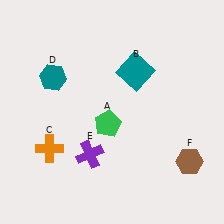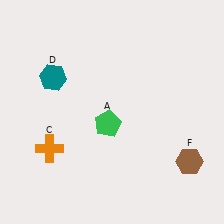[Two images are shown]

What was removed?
The teal square (B), the purple cross (E) were removed in Image 2.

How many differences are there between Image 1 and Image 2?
There are 2 differences between the two images.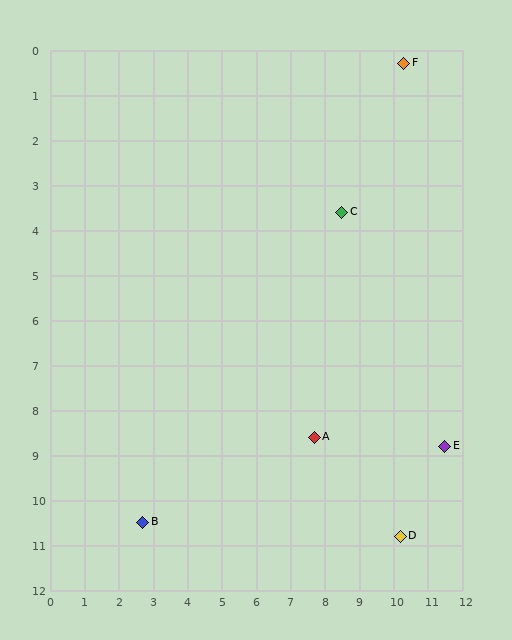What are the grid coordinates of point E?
Point E is at approximately (11.5, 8.8).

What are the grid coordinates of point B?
Point B is at approximately (2.7, 10.5).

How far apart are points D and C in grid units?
Points D and C are about 7.4 grid units apart.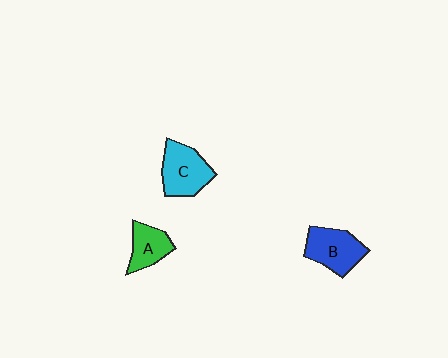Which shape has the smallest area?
Shape A (green).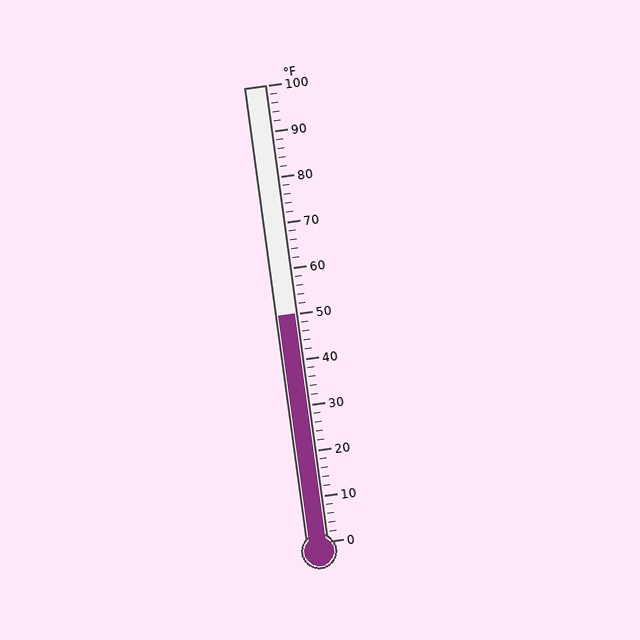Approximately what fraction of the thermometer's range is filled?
The thermometer is filled to approximately 50% of its range.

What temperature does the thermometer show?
The thermometer shows approximately 50°F.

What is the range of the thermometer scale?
The thermometer scale ranges from 0°F to 100°F.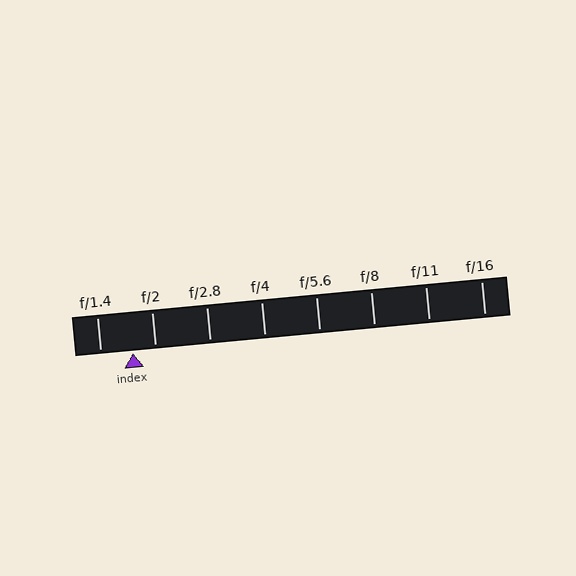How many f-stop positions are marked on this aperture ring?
There are 8 f-stop positions marked.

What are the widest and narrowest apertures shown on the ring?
The widest aperture shown is f/1.4 and the narrowest is f/16.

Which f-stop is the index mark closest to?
The index mark is closest to f/2.